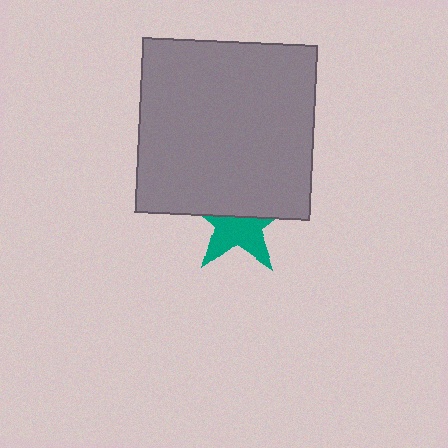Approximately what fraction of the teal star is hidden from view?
Roughly 50% of the teal star is hidden behind the gray square.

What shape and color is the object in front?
The object in front is a gray square.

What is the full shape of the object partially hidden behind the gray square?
The partially hidden object is a teal star.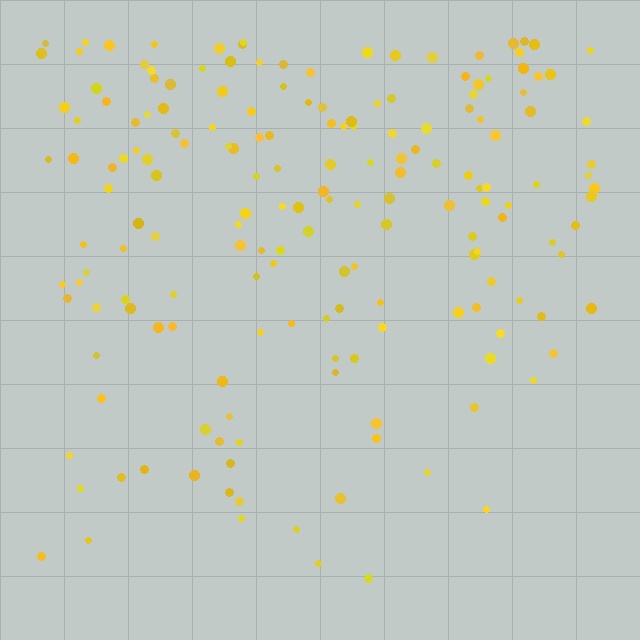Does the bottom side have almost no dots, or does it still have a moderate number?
Still a moderate number, just noticeably fewer than the top.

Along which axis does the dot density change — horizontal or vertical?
Vertical.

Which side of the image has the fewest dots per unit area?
The bottom.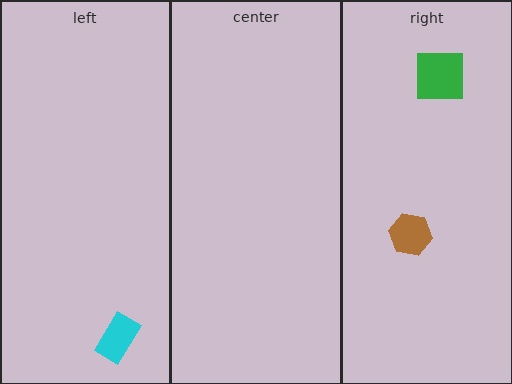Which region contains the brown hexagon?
The right region.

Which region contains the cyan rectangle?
The left region.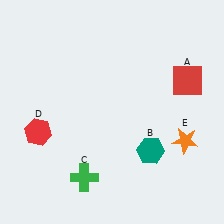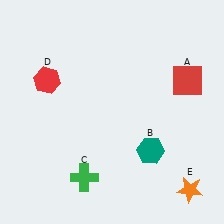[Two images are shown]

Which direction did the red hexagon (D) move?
The red hexagon (D) moved up.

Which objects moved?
The objects that moved are: the red hexagon (D), the orange star (E).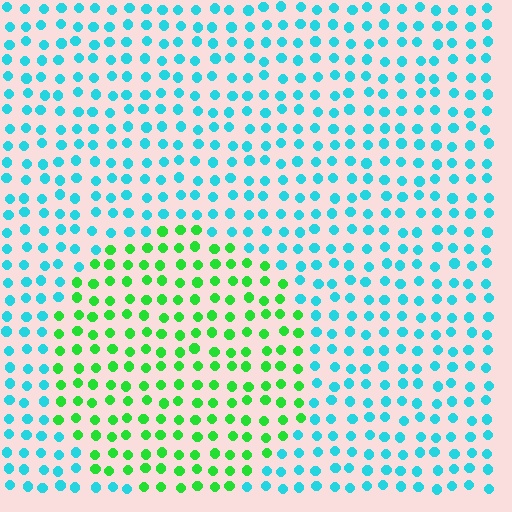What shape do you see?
I see a circle.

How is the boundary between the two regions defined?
The boundary is defined purely by a slight shift in hue (about 59 degrees). Spacing, size, and orientation are identical on both sides.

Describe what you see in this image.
The image is filled with small cyan elements in a uniform arrangement. A circle-shaped region is visible where the elements are tinted to a slightly different hue, forming a subtle color boundary.